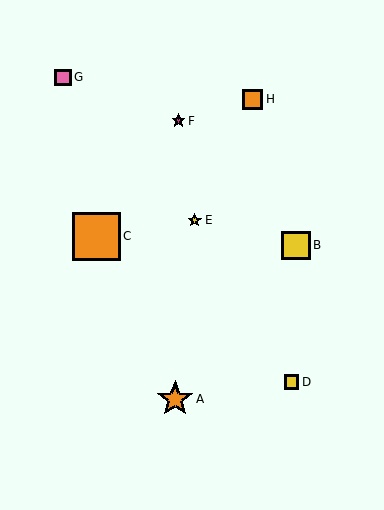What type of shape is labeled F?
Shape F is a magenta star.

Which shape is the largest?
The orange square (labeled C) is the largest.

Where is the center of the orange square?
The center of the orange square is at (252, 99).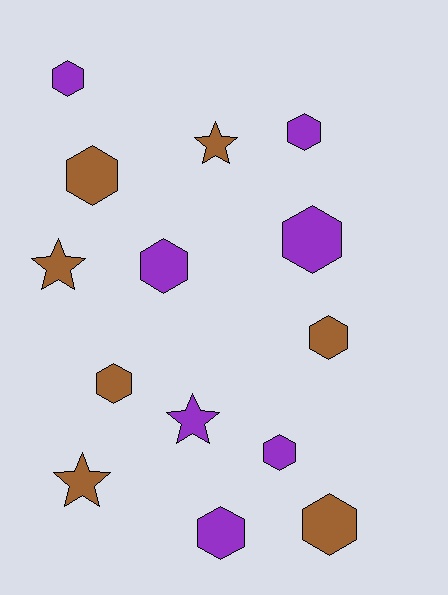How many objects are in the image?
There are 14 objects.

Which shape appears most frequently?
Hexagon, with 10 objects.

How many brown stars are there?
There are 3 brown stars.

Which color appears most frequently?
Brown, with 7 objects.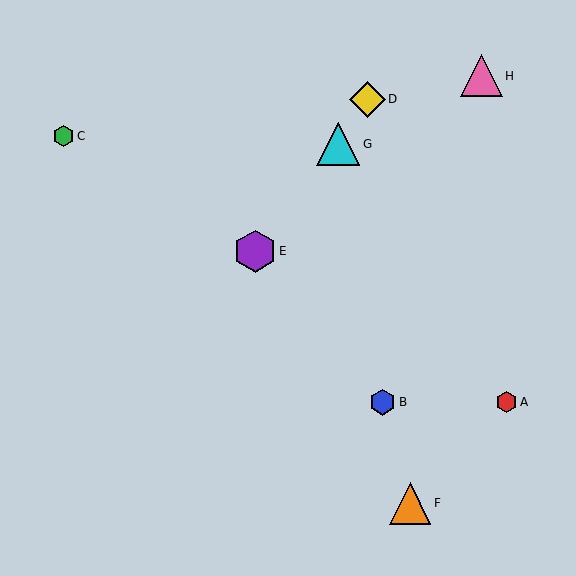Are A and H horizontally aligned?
No, A is at y≈402 and H is at y≈76.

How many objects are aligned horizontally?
2 objects (A, B) are aligned horizontally.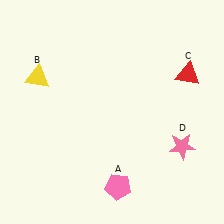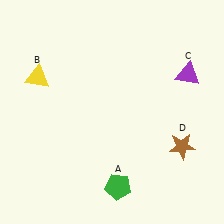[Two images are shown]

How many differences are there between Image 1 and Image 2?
There are 3 differences between the two images.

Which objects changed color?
A changed from pink to green. C changed from red to purple. D changed from pink to brown.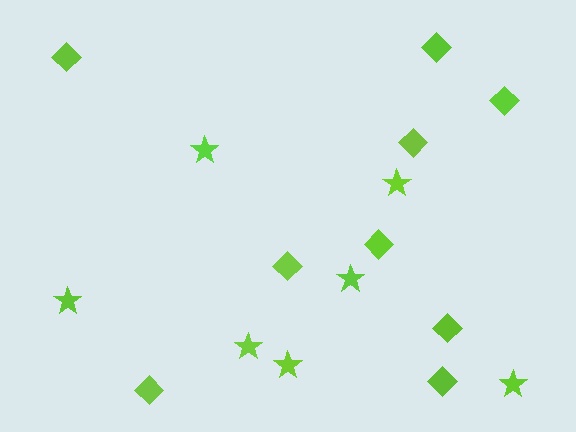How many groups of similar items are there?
There are 2 groups: one group of stars (7) and one group of diamonds (9).